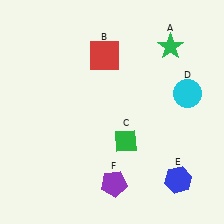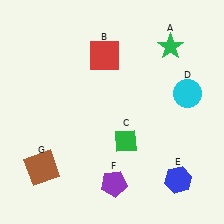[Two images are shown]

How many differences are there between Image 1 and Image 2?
There is 1 difference between the two images.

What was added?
A brown square (G) was added in Image 2.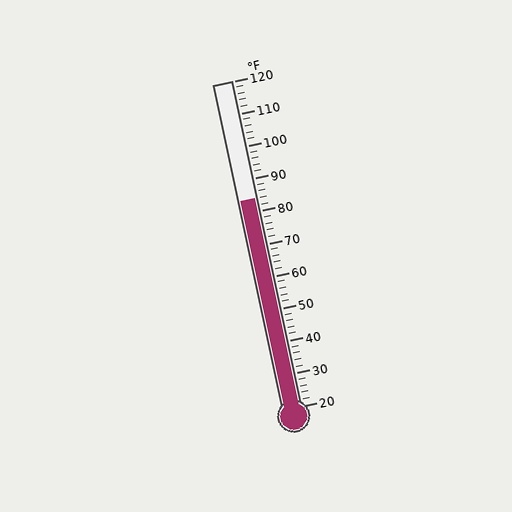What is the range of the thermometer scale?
The thermometer scale ranges from 20°F to 120°F.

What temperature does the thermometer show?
The thermometer shows approximately 84°F.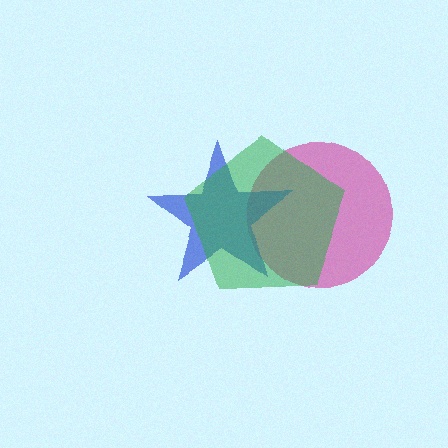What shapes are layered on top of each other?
The layered shapes are: a magenta circle, a blue star, a green pentagon.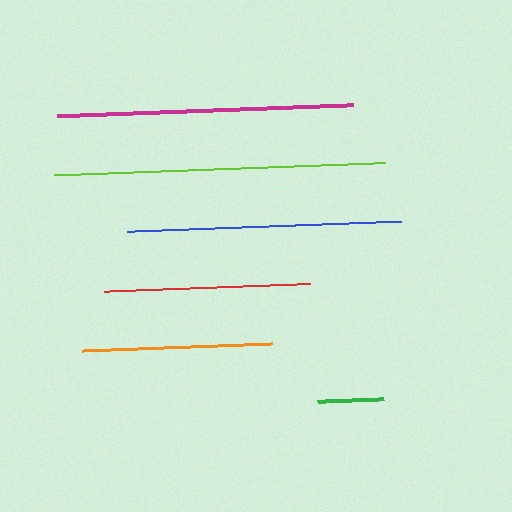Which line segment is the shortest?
The green line is the shortest at approximately 66 pixels.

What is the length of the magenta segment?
The magenta segment is approximately 297 pixels long.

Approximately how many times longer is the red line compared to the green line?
The red line is approximately 3.1 times the length of the green line.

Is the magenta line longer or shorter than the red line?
The magenta line is longer than the red line.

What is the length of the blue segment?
The blue segment is approximately 274 pixels long.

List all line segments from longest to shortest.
From longest to shortest: lime, magenta, blue, red, orange, green.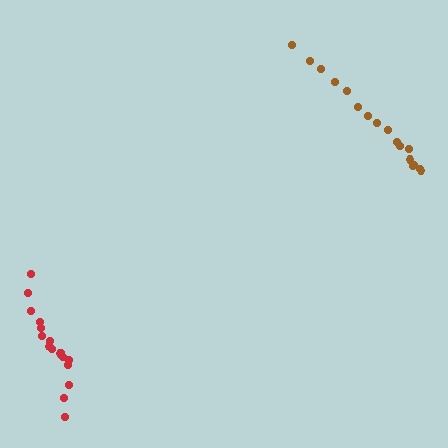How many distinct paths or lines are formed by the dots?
There are 2 distinct paths.